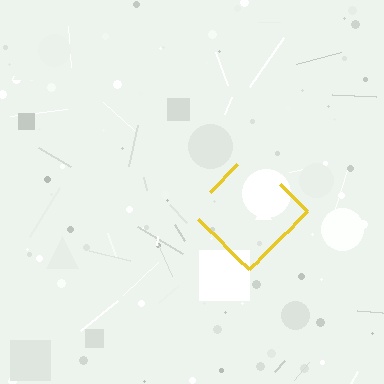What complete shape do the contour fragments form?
The contour fragments form a diamond.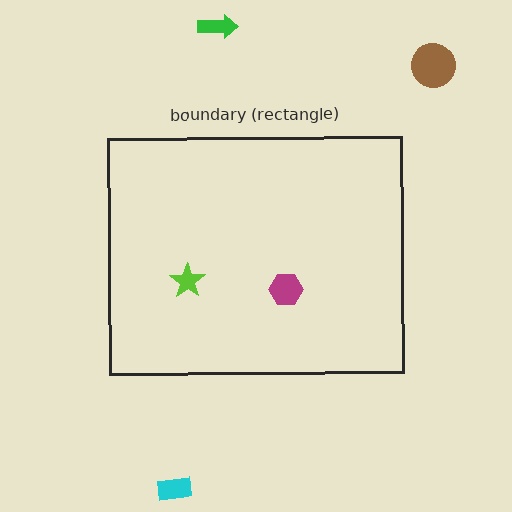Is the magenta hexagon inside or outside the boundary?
Inside.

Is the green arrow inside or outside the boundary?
Outside.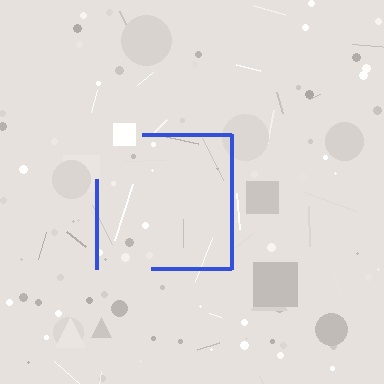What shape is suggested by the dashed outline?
The dashed outline suggests a square.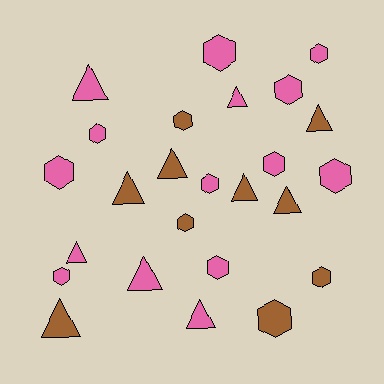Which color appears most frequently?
Pink, with 15 objects.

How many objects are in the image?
There are 25 objects.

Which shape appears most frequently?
Hexagon, with 14 objects.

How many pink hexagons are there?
There are 10 pink hexagons.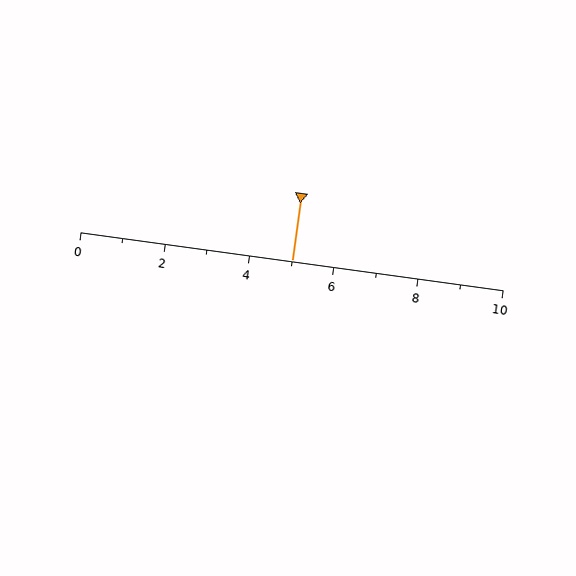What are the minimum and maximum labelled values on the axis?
The axis runs from 0 to 10.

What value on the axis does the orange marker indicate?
The marker indicates approximately 5.